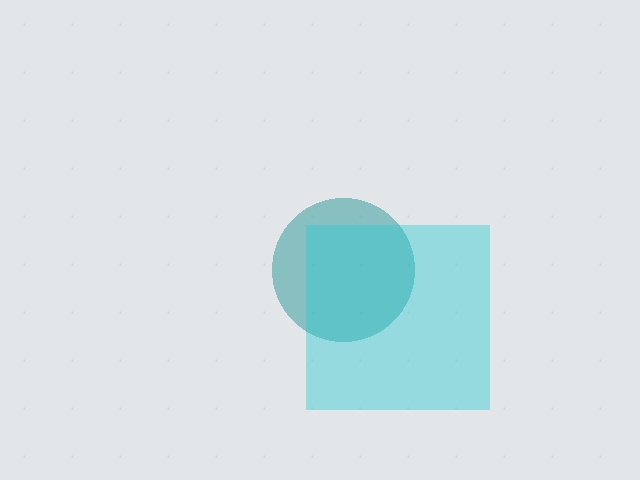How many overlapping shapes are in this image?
There are 2 overlapping shapes in the image.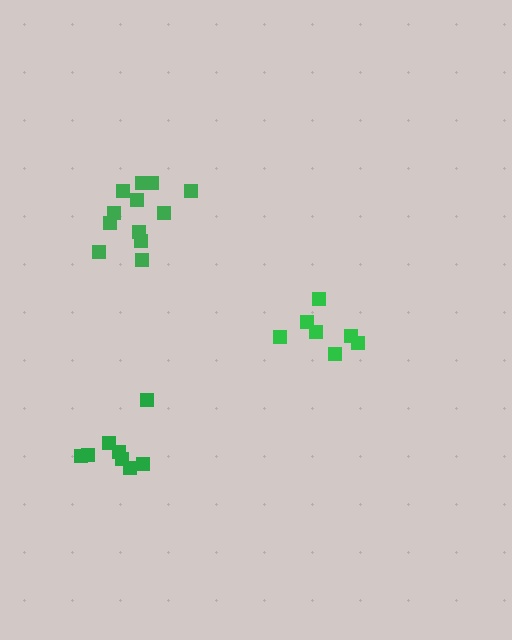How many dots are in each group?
Group 1: 12 dots, Group 2: 7 dots, Group 3: 8 dots (27 total).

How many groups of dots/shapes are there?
There are 3 groups.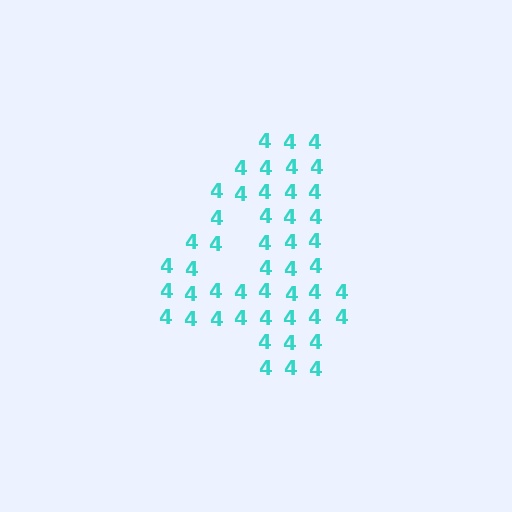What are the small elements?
The small elements are digit 4's.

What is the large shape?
The large shape is the digit 4.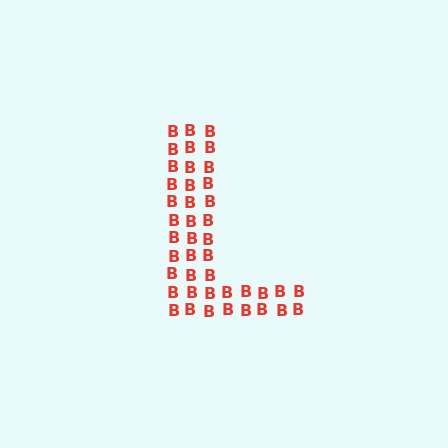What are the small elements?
The small elements are letter B's.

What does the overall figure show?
The overall figure shows the letter L.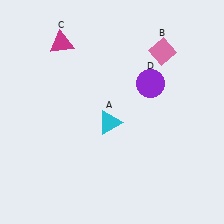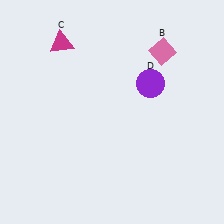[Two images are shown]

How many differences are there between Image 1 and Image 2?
There is 1 difference between the two images.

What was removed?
The cyan triangle (A) was removed in Image 2.